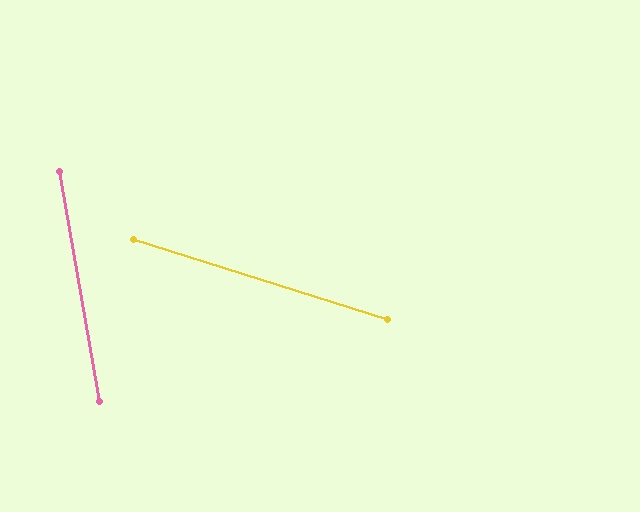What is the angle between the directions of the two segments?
Approximately 63 degrees.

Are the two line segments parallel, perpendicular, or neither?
Neither parallel nor perpendicular — they differ by about 63°.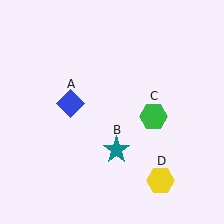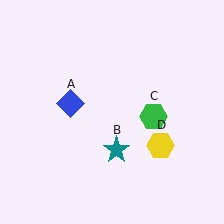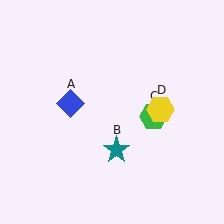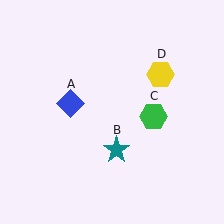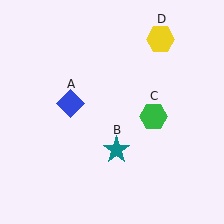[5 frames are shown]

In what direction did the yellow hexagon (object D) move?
The yellow hexagon (object D) moved up.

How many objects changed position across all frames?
1 object changed position: yellow hexagon (object D).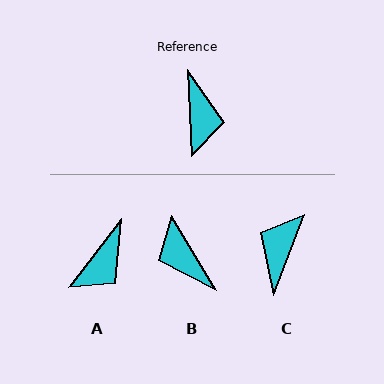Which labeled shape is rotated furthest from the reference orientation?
C, about 156 degrees away.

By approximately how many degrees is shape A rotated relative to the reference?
Approximately 41 degrees clockwise.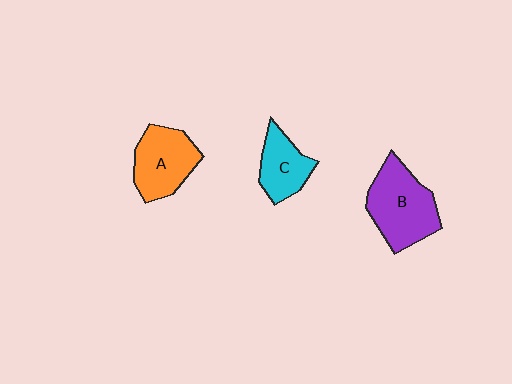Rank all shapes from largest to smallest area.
From largest to smallest: B (purple), A (orange), C (cyan).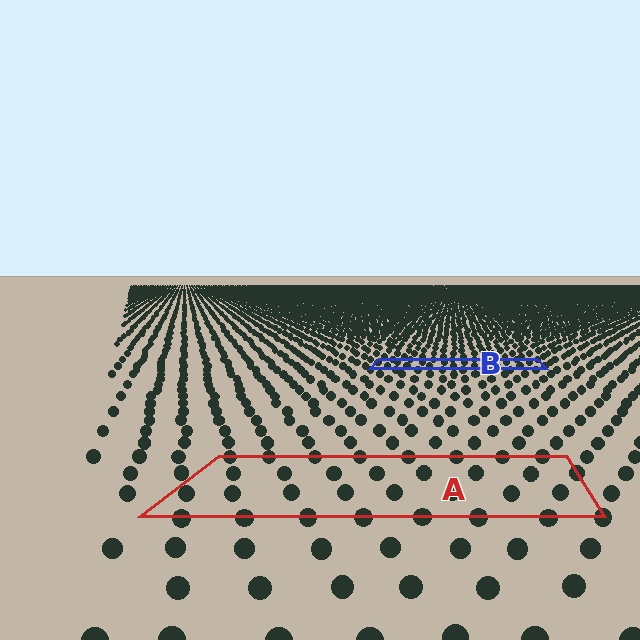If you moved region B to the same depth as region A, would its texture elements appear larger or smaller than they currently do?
They would appear larger. At a closer depth, the same texture elements are projected at a bigger on-screen size.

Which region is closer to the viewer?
Region A is closer. The texture elements there are larger and more spread out.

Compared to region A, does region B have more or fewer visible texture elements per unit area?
Region B has more texture elements per unit area — they are packed more densely because it is farther away.